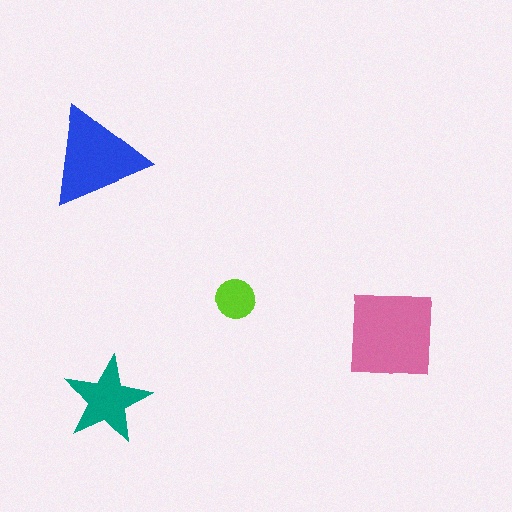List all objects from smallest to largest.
The lime circle, the teal star, the blue triangle, the pink square.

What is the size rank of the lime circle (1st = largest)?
4th.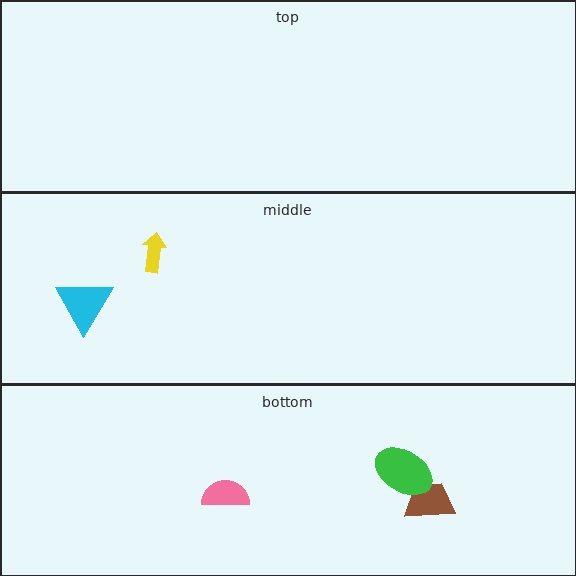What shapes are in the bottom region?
The brown trapezoid, the pink semicircle, the green ellipse.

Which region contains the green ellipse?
The bottom region.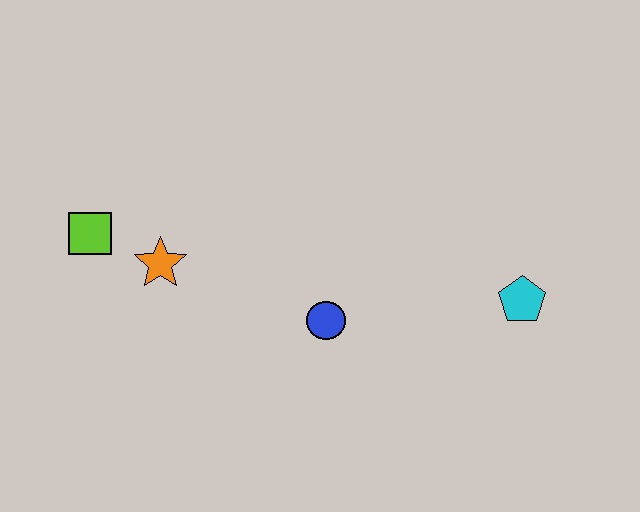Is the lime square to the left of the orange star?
Yes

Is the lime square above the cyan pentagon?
Yes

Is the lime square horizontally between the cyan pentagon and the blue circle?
No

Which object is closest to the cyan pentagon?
The blue circle is closest to the cyan pentagon.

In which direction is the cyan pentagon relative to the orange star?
The cyan pentagon is to the right of the orange star.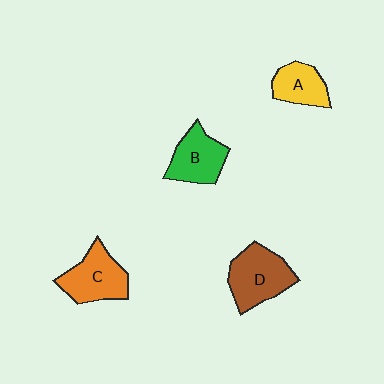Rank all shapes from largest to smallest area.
From largest to smallest: D (brown), C (orange), B (green), A (yellow).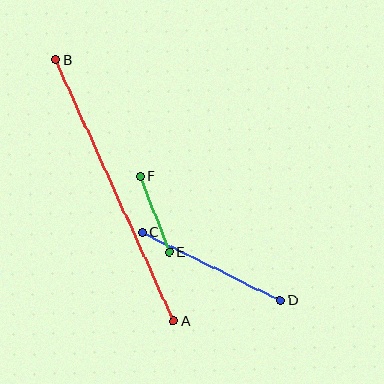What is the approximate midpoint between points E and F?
The midpoint is at approximately (155, 214) pixels.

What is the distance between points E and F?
The distance is approximately 81 pixels.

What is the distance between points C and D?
The distance is approximately 154 pixels.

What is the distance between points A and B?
The distance is approximately 286 pixels.